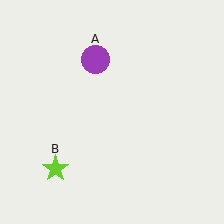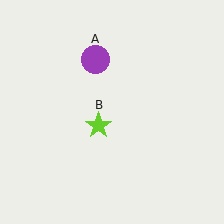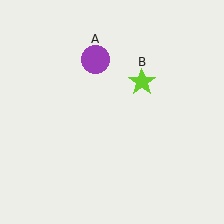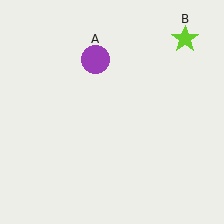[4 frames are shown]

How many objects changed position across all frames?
1 object changed position: lime star (object B).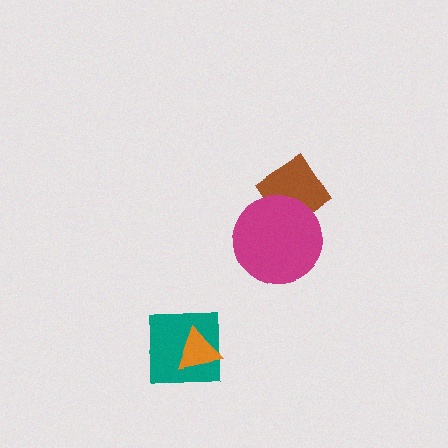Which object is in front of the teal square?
The orange triangle is in front of the teal square.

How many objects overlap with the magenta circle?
1 object overlaps with the magenta circle.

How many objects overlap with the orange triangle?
1 object overlaps with the orange triangle.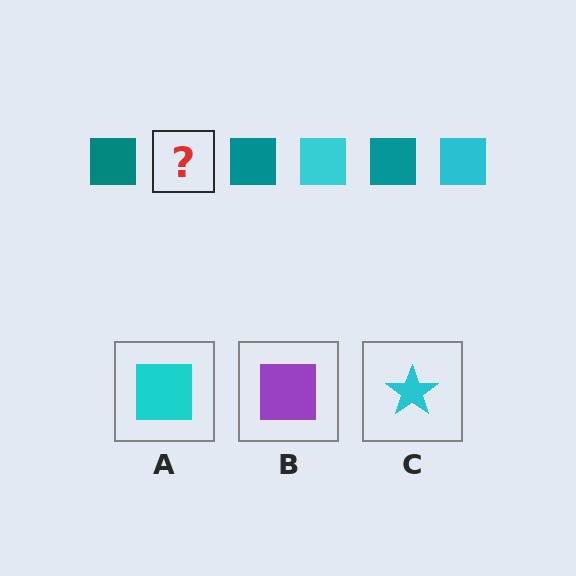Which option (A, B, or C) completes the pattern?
A.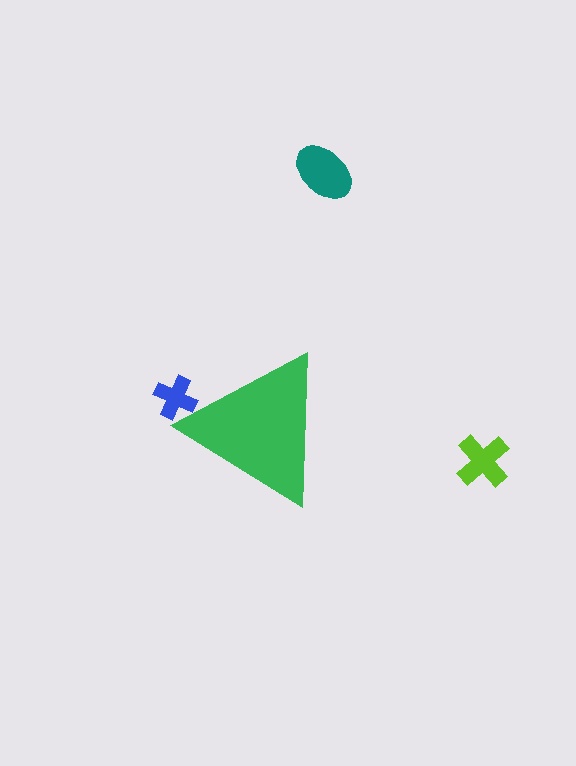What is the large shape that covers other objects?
A green triangle.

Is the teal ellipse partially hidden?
No, the teal ellipse is fully visible.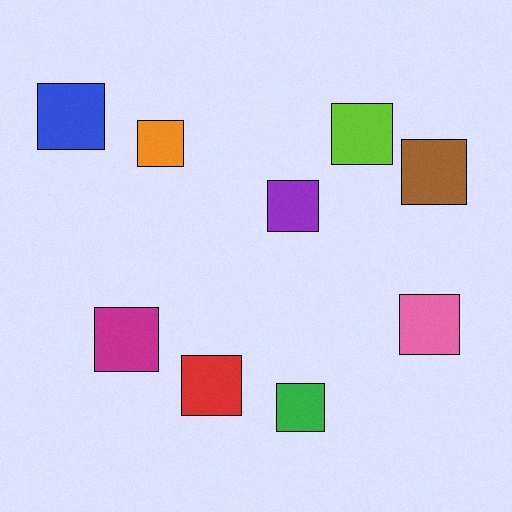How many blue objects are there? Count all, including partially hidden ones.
There is 1 blue object.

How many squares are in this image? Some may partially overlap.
There are 9 squares.